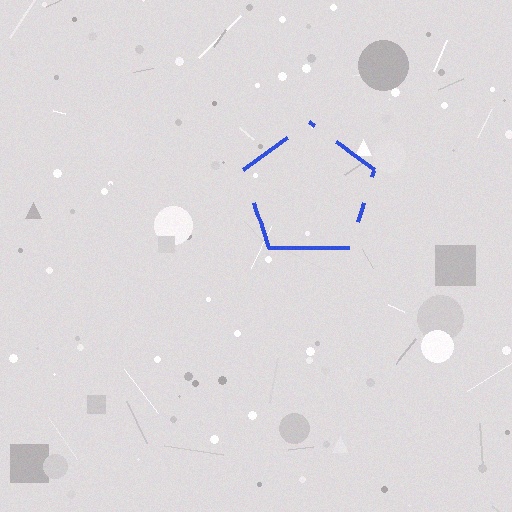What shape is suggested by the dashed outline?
The dashed outline suggests a pentagon.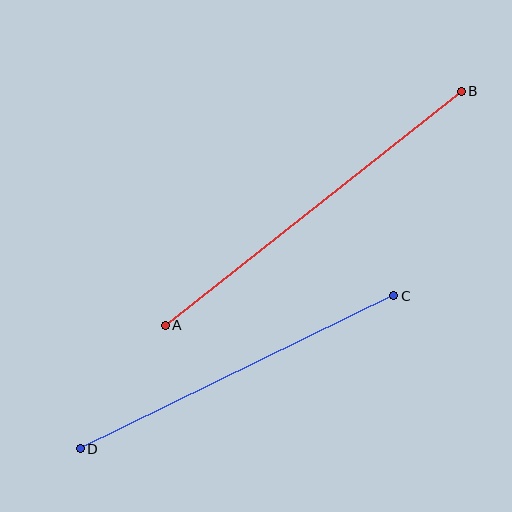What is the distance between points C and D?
The distance is approximately 349 pixels.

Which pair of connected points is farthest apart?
Points A and B are farthest apart.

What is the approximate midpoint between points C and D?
The midpoint is at approximately (237, 372) pixels.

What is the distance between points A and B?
The distance is approximately 378 pixels.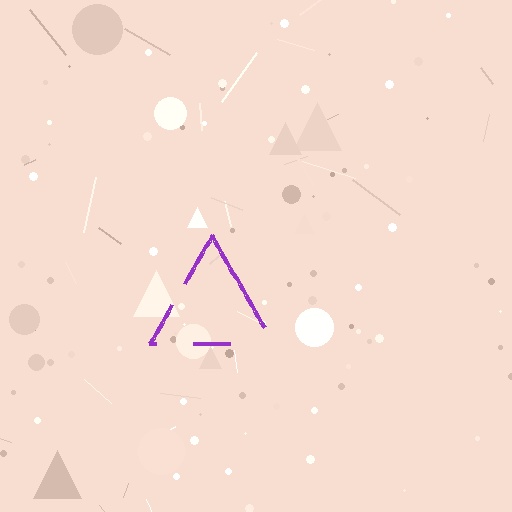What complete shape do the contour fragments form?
The contour fragments form a triangle.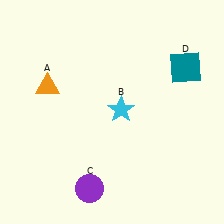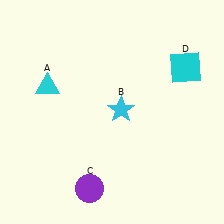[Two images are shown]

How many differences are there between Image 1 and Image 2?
There are 2 differences between the two images.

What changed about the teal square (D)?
In Image 1, D is teal. In Image 2, it changed to cyan.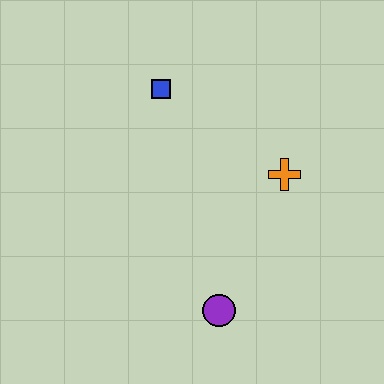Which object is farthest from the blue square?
The purple circle is farthest from the blue square.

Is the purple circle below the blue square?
Yes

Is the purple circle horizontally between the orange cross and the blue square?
Yes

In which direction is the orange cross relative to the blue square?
The orange cross is to the right of the blue square.